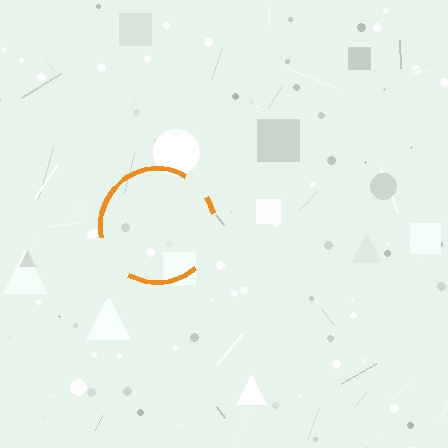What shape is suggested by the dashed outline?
The dashed outline suggests a circle.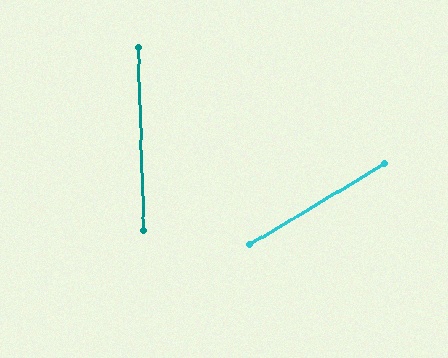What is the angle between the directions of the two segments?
Approximately 61 degrees.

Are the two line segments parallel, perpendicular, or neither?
Neither parallel nor perpendicular — they differ by about 61°.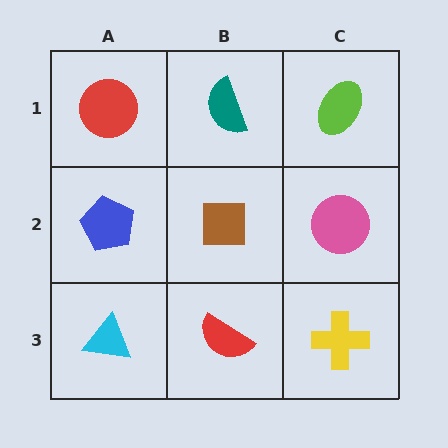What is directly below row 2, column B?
A red semicircle.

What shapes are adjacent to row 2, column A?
A red circle (row 1, column A), a cyan triangle (row 3, column A), a brown square (row 2, column B).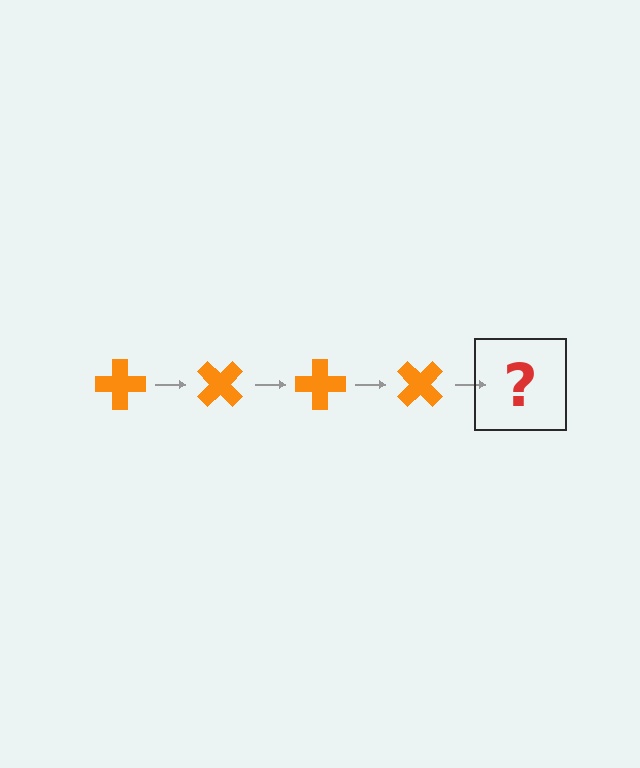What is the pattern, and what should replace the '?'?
The pattern is that the cross rotates 45 degrees each step. The '?' should be an orange cross rotated 180 degrees.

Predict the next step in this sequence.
The next step is an orange cross rotated 180 degrees.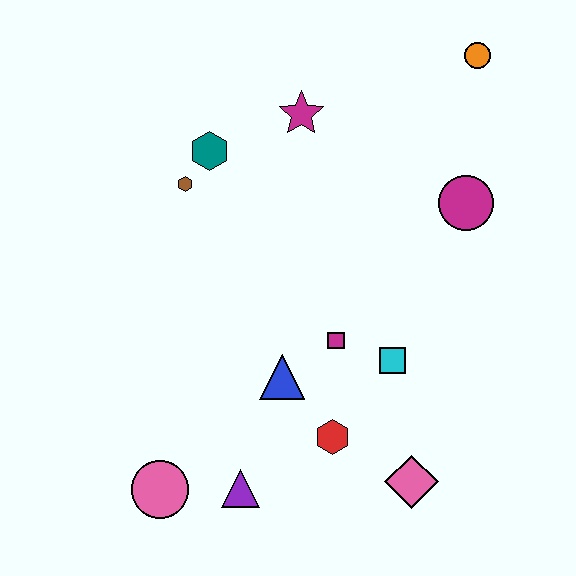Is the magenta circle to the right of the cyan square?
Yes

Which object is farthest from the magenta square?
The orange circle is farthest from the magenta square.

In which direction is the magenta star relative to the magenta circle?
The magenta star is to the left of the magenta circle.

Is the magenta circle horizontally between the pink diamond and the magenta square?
No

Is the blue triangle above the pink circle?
Yes